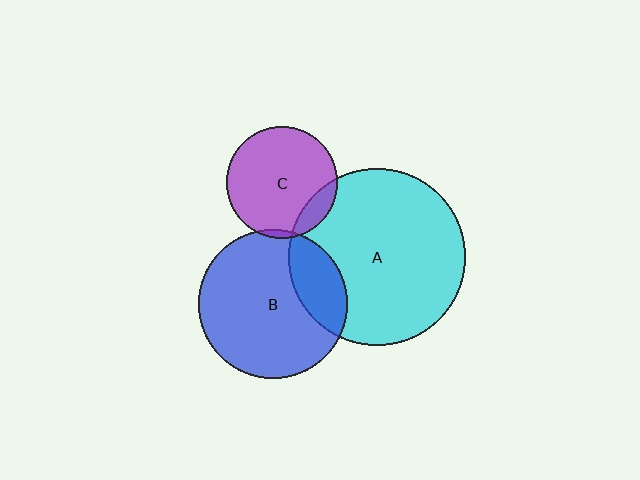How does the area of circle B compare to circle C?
Approximately 1.8 times.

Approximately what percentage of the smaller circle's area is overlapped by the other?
Approximately 20%.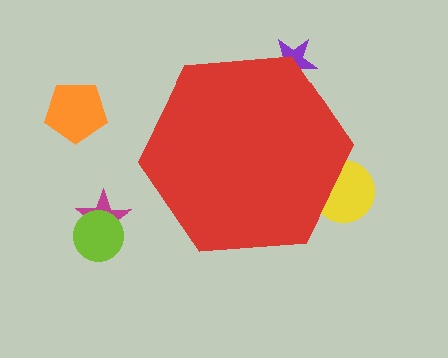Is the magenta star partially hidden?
No, the magenta star is fully visible.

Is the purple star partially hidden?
Yes, the purple star is partially hidden behind the red hexagon.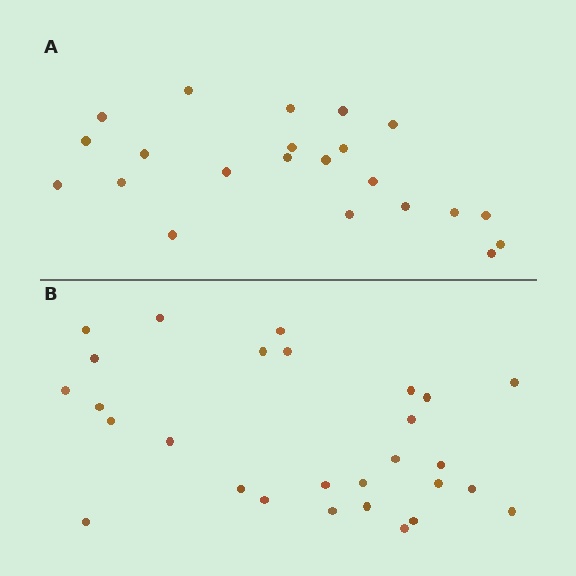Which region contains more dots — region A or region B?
Region B (the bottom region) has more dots.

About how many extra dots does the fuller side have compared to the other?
Region B has about 6 more dots than region A.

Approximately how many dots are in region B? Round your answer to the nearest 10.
About 30 dots. (The exact count is 28, which rounds to 30.)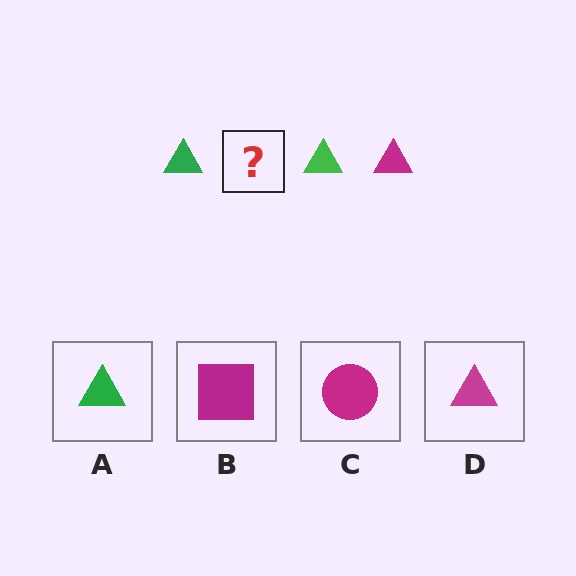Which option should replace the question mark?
Option D.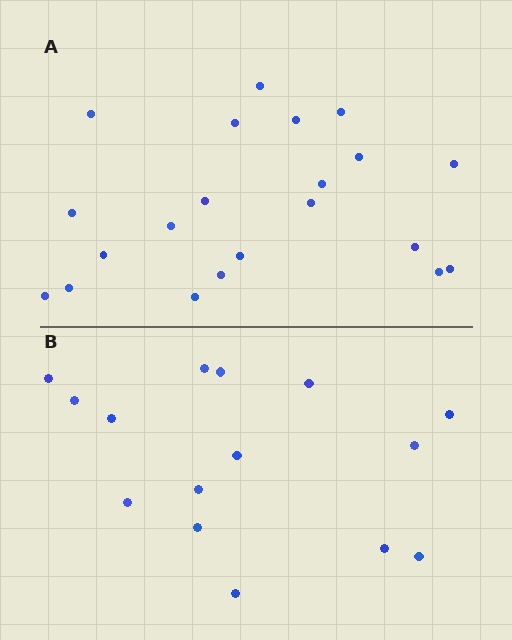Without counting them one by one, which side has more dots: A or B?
Region A (the top region) has more dots.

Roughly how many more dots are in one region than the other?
Region A has about 6 more dots than region B.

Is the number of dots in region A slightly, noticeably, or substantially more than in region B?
Region A has noticeably more, but not dramatically so. The ratio is roughly 1.4 to 1.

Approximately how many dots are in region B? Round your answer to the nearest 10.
About 20 dots. (The exact count is 15, which rounds to 20.)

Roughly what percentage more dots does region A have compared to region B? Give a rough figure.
About 40% more.